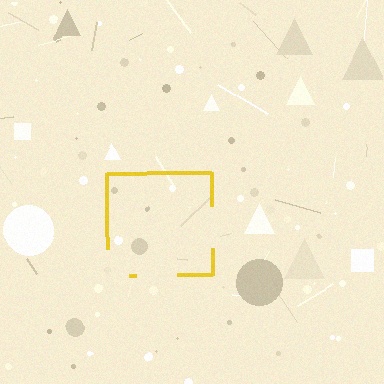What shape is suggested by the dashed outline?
The dashed outline suggests a square.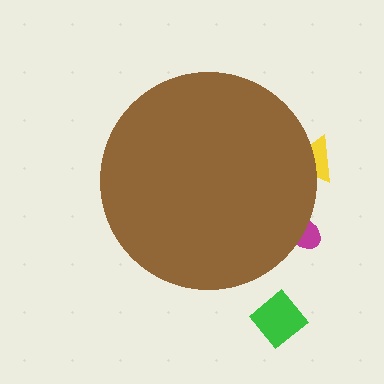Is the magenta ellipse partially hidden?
Yes, the magenta ellipse is partially hidden behind the brown circle.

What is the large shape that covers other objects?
A brown circle.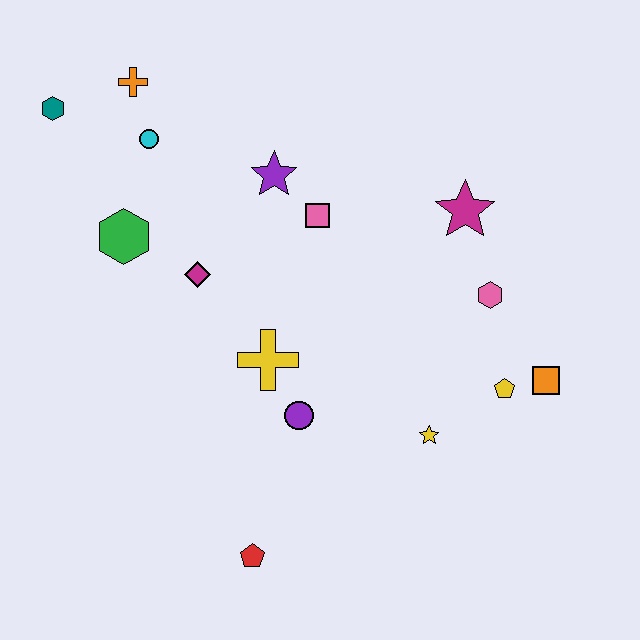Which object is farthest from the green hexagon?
The orange square is farthest from the green hexagon.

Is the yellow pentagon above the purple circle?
Yes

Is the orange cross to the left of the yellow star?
Yes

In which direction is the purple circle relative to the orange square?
The purple circle is to the left of the orange square.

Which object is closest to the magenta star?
The pink hexagon is closest to the magenta star.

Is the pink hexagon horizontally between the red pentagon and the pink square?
No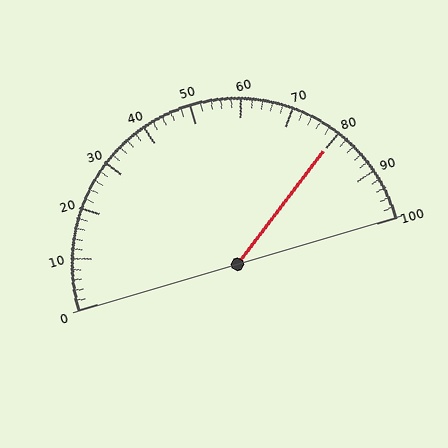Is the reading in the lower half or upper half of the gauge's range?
The reading is in the upper half of the range (0 to 100).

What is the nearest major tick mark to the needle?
The nearest major tick mark is 80.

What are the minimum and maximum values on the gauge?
The gauge ranges from 0 to 100.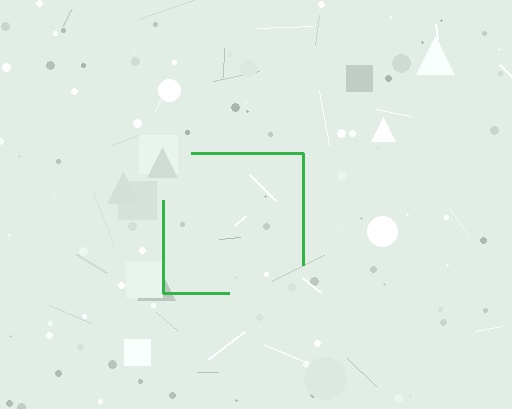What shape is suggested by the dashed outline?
The dashed outline suggests a square.